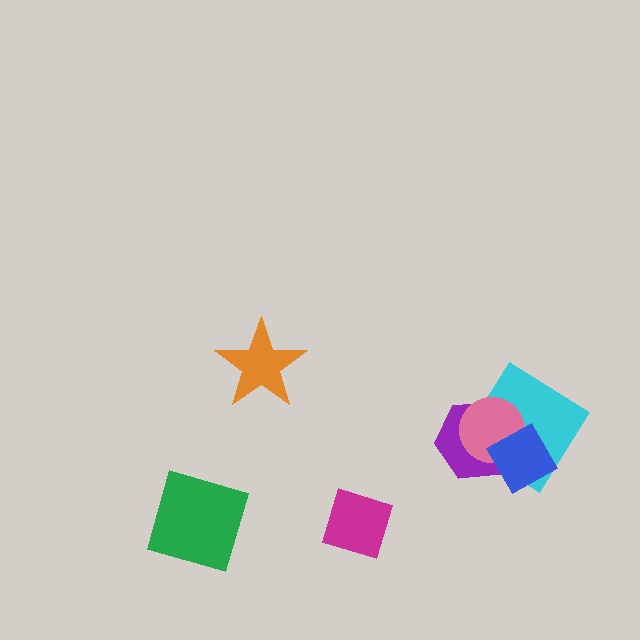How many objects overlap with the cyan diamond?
3 objects overlap with the cyan diamond.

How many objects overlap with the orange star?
0 objects overlap with the orange star.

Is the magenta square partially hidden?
No, no other shape covers it.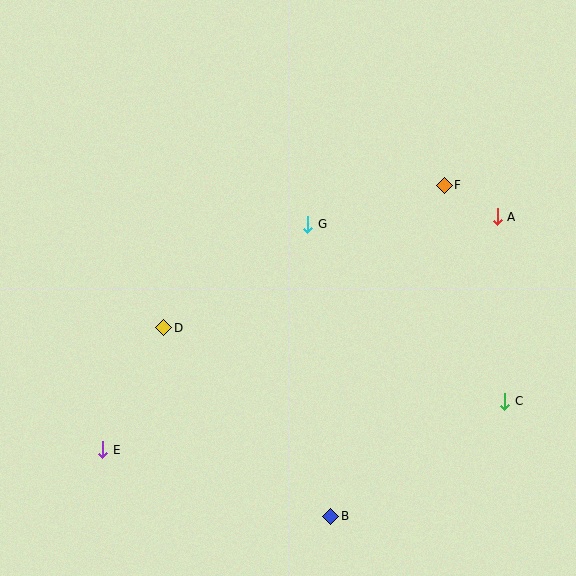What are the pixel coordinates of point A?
Point A is at (497, 217).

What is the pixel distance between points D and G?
The distance between D and G is 177 pixels.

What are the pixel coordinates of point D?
Point D is at (164, 328).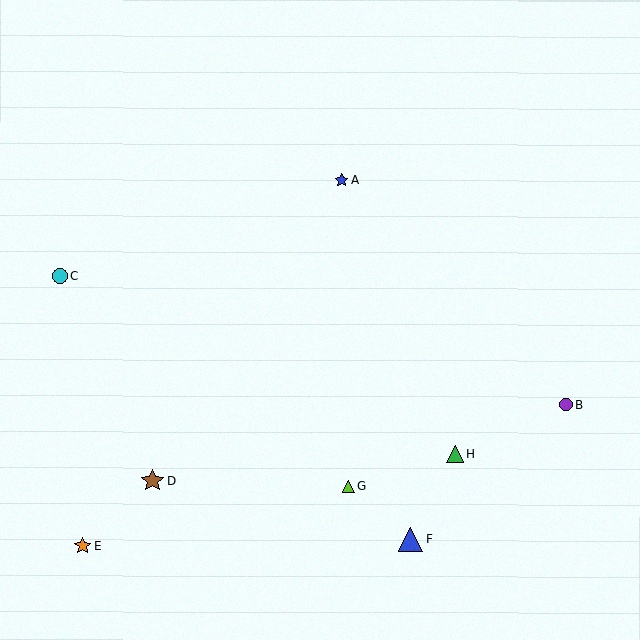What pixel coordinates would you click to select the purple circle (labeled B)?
Click at (566, 404) to select the purple circle B.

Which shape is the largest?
The blue triangle (labeled F) is the largest.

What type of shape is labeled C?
Shape C is a cyan circle.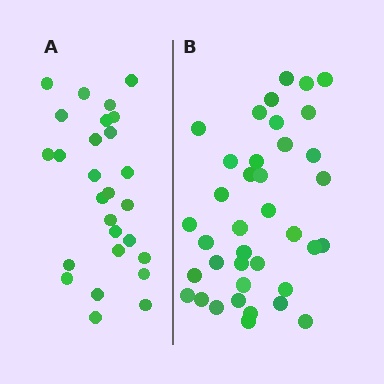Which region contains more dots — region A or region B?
Region B (the right region) has more dots.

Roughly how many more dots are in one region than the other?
Region B has roughly 12 or so more dots than region A.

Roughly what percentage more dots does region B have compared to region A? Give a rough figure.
About 40% more.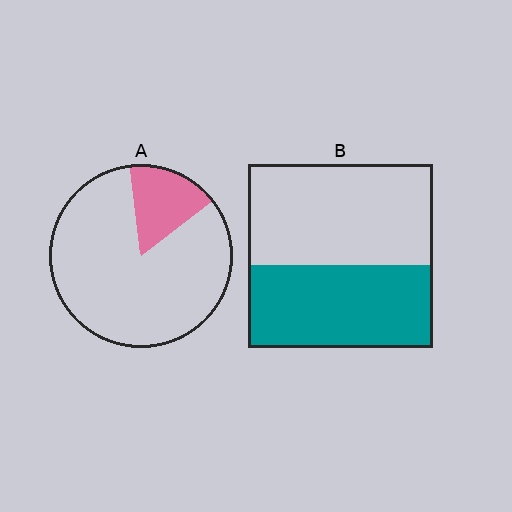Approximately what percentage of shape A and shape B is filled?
A is approximately 15% and B is approximately 45%.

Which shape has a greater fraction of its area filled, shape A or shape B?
Shape B.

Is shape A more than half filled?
No.